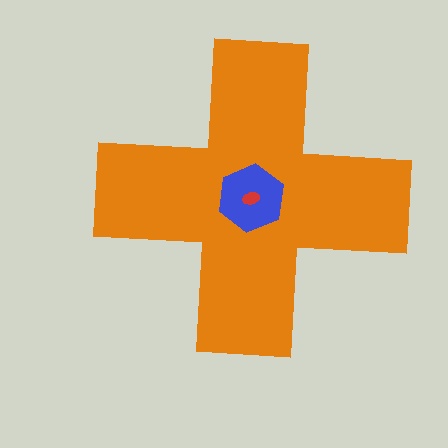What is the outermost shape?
The orange cross.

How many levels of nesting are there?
3.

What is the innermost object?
The red ellipse.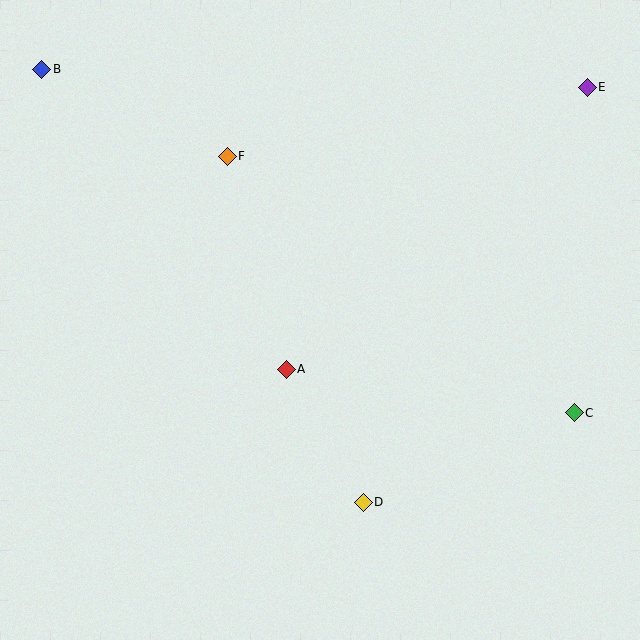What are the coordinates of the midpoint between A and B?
The midpoint between A and B is at (164, 219).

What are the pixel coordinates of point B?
Point B is at (42, 69).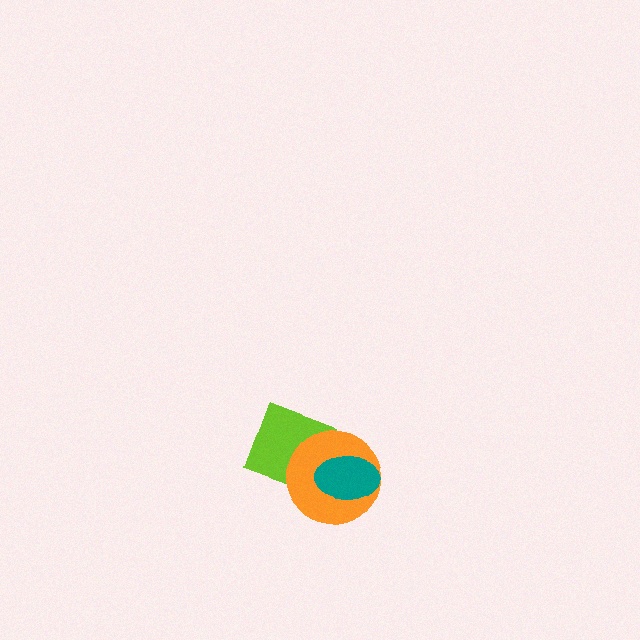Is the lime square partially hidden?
Yes, it is partially covered by another shape.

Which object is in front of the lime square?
The orange circle is in front of the lime square.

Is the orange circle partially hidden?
Yes, it is partially covered by another shape.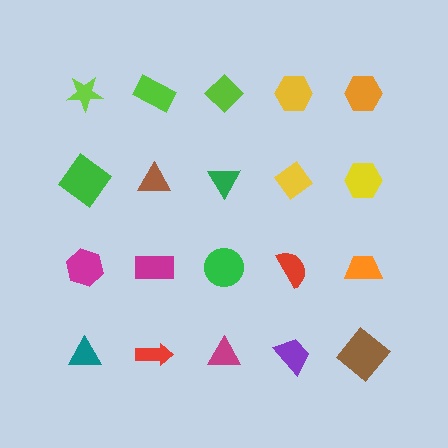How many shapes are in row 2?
5 shapes.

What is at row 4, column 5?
A brown diamond.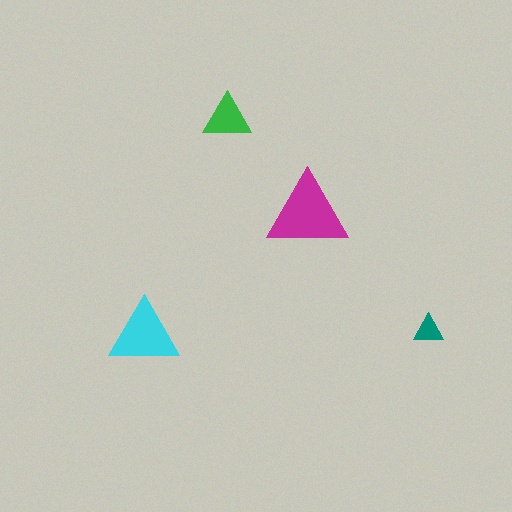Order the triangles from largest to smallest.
the magenta one, the cyan one, the green one, the teal one.